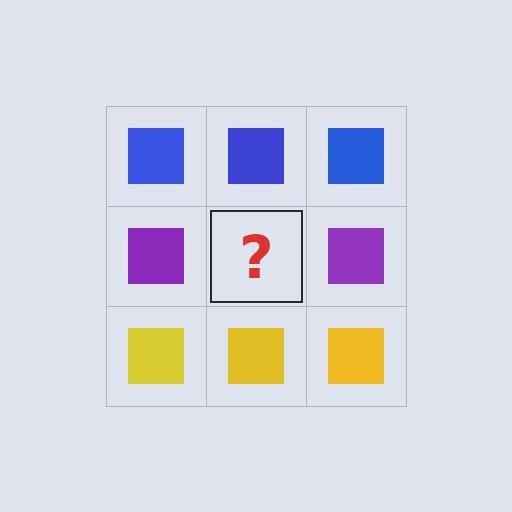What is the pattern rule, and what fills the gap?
The rule is that each row has a consistent color. The gap should be filled with a purple square.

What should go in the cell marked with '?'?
The missing cell should contain a purple square.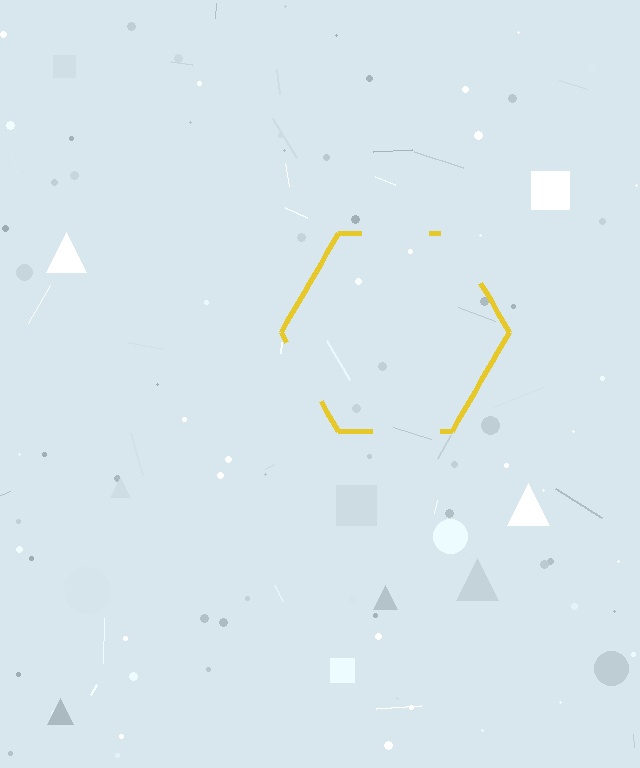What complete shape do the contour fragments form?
The contour fragments form a hexagon.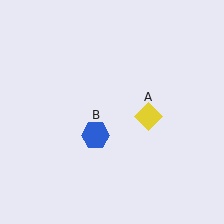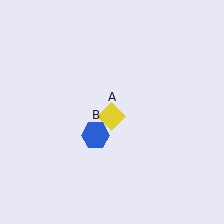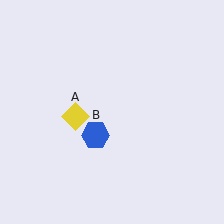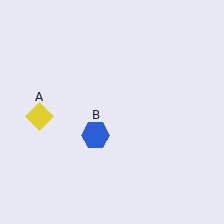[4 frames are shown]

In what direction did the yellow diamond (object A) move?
The yellow diamond (object A) moved left.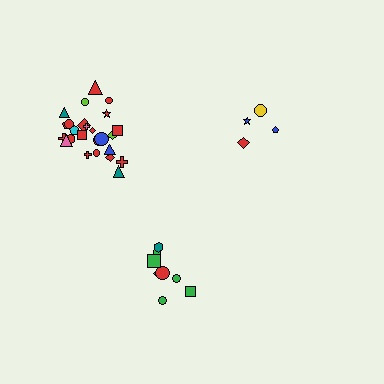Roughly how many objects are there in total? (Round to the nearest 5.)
Roughly 35 objects in total.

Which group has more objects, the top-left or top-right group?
The top-left group.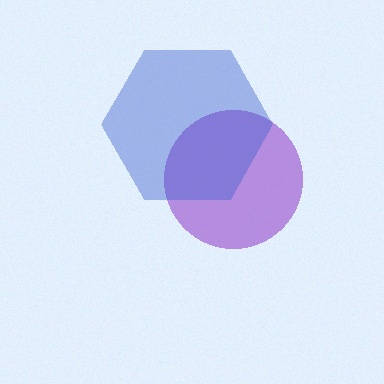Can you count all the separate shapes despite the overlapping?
Yes, there are 2 separate shapes.